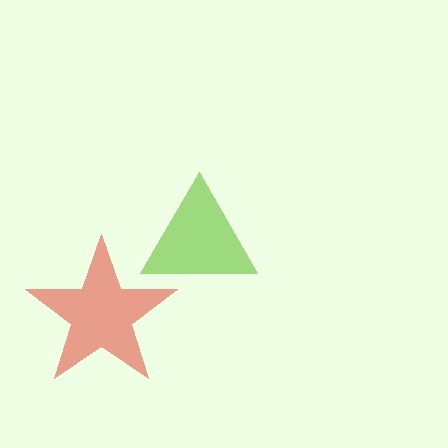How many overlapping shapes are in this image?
There are 2 overlapping shapes in the image.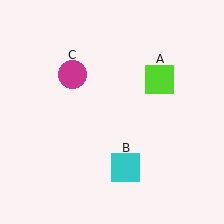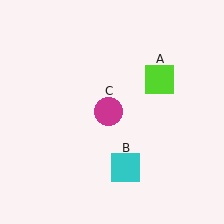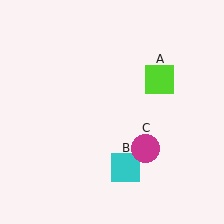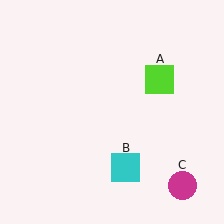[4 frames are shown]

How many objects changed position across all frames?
1 object changed position: magenta circle (object C).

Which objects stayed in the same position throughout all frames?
Lime square (object A) and cyan square (object B) remained stationary.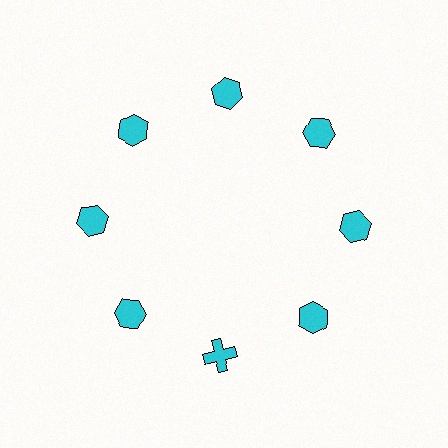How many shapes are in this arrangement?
There are 8 shapes arranged in a ring pattern.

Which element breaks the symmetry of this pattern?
The cyan cross at roughly the 6 o'clock position breaks the symmetry. All other shapes are cyan hexagons.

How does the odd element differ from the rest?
It has a different shape: cross instead of hexagon.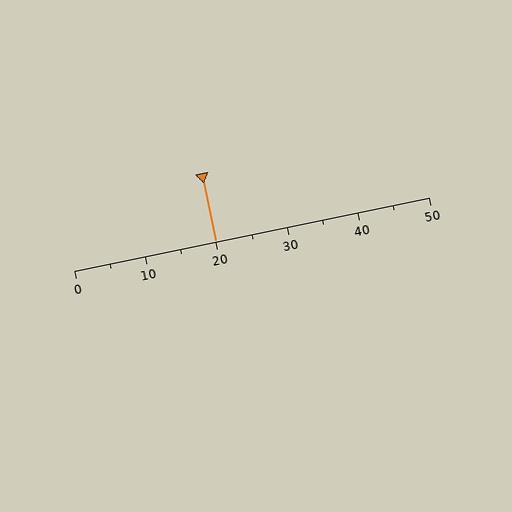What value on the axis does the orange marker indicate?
The marker indicates approximately 20.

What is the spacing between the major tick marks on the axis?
The major ticks are spaced 10 apart.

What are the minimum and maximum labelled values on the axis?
The axis runs from 0 to 50.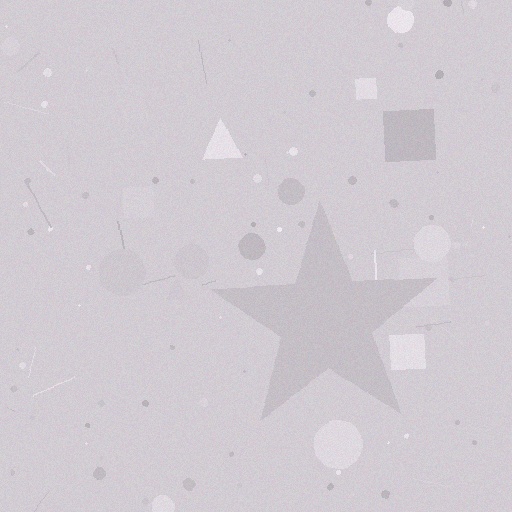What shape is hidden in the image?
A star is hidden in the image.